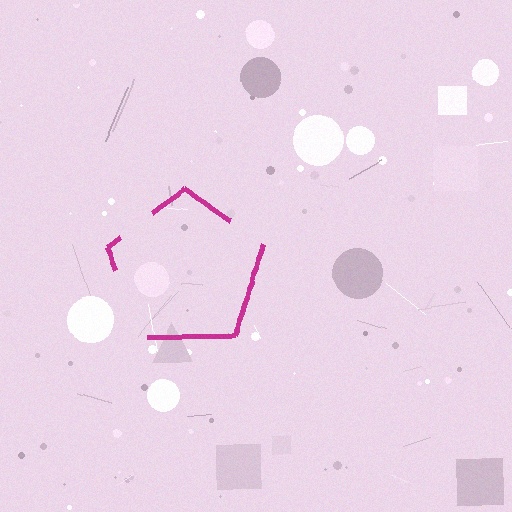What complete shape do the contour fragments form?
The contour fragments form a pentagon.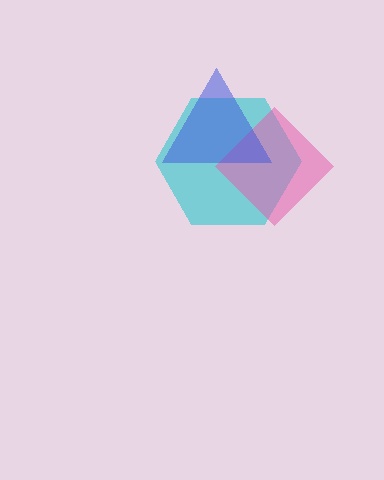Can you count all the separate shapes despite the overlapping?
Yes, there are 3 separate shapes.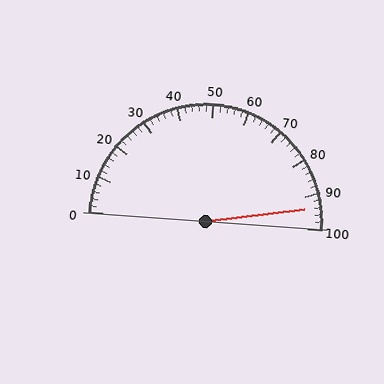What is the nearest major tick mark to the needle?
The nearest major tick mark is 90.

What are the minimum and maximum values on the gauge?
The gauge ranges from 0 to 100.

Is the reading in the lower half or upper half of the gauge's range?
The reading is in the upper half of the range (0 to 100).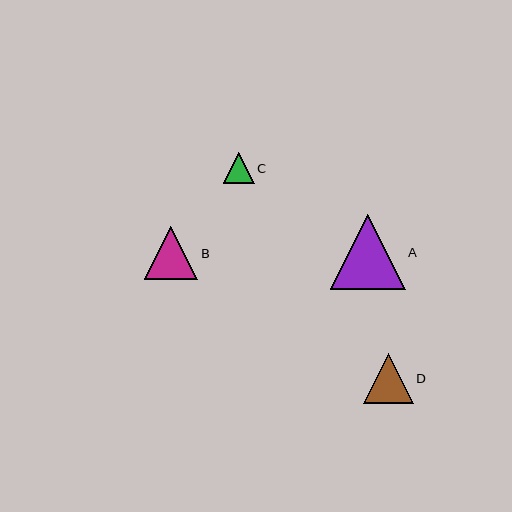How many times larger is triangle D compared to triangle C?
Triangle D is approximately 1.6 times the size of triangle C.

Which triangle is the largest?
Triangle A is the largest with a size of approximately 75 pixels.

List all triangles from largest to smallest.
From largest to smallest: A, B, D, C.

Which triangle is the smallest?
Triangle C is the smallest with a size of approximately 31 pixels.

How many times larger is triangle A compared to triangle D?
Triangle A is approximately 1.5 times the size of triangle D.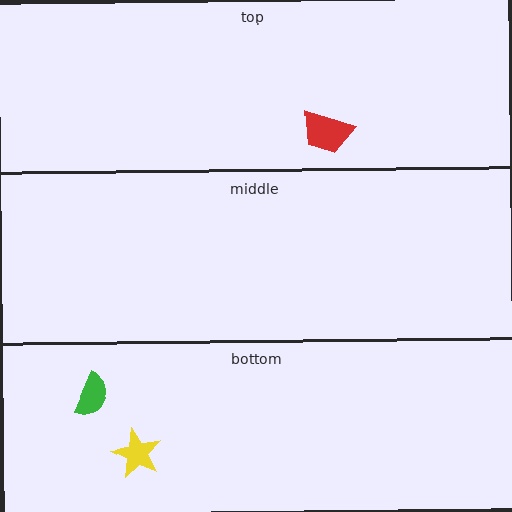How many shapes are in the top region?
1.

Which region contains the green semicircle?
The bottom region.